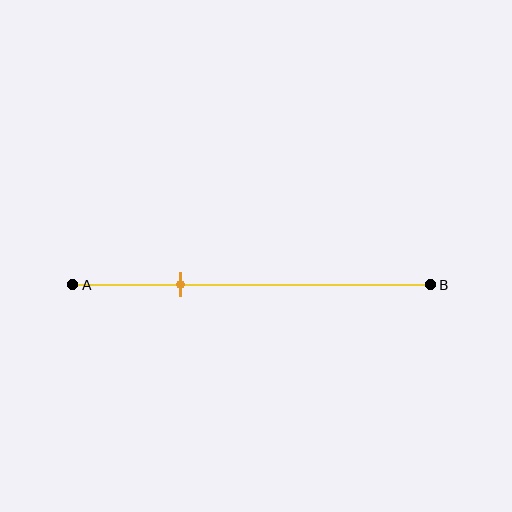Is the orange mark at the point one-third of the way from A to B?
No, the mark is at about 30% from A, not at the 33% one-third point.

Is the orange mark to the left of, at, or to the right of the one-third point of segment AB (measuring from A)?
The orange mark is to the left of the one-third point of segment AB.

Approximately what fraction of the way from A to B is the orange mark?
The orange mark is approximately 30% of the way from A to B.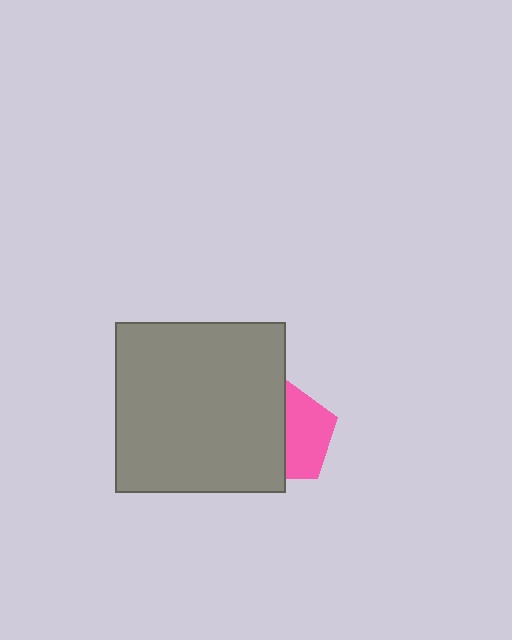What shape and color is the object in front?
The object in front is a gray square.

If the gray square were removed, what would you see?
You would see the complete pink pentagon.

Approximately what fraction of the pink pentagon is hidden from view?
Roughly 50% of the pink pentagon is hidden behind the gray square.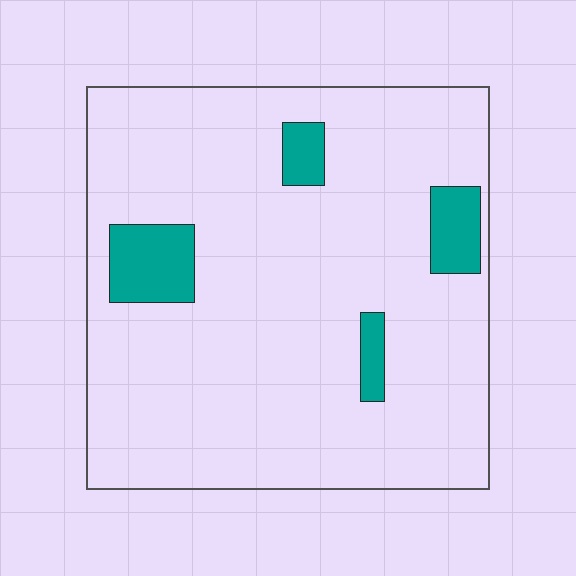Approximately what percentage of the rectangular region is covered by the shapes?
Approximately 10%.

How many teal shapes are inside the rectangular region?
4.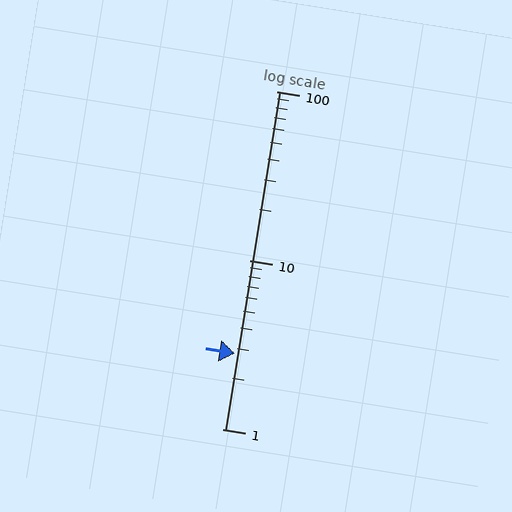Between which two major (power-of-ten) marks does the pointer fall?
The pointer is between 1 and 10.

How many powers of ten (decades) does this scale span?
The scale spans 2 decades, from 1 to 100.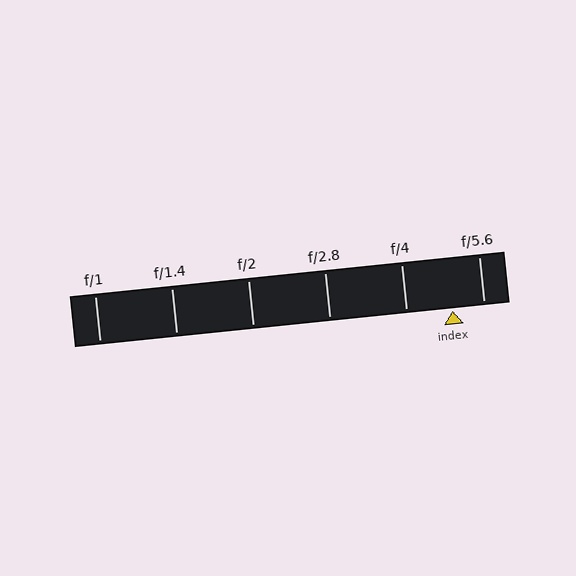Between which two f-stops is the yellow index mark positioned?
The index mark is between f/4 and f/5.6.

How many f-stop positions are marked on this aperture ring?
There are 6 f-stop positions marked.